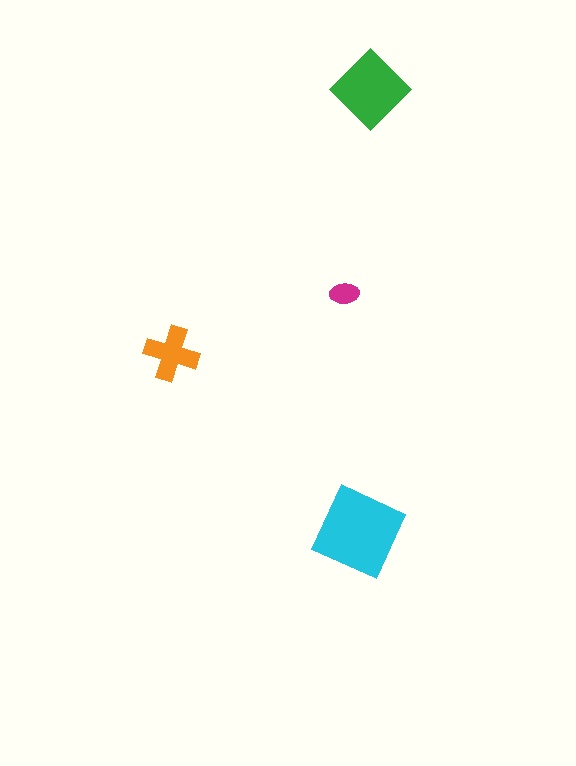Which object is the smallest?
The magenta ellipse.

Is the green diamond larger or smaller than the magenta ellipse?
Larger.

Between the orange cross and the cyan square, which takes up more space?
The cyan square.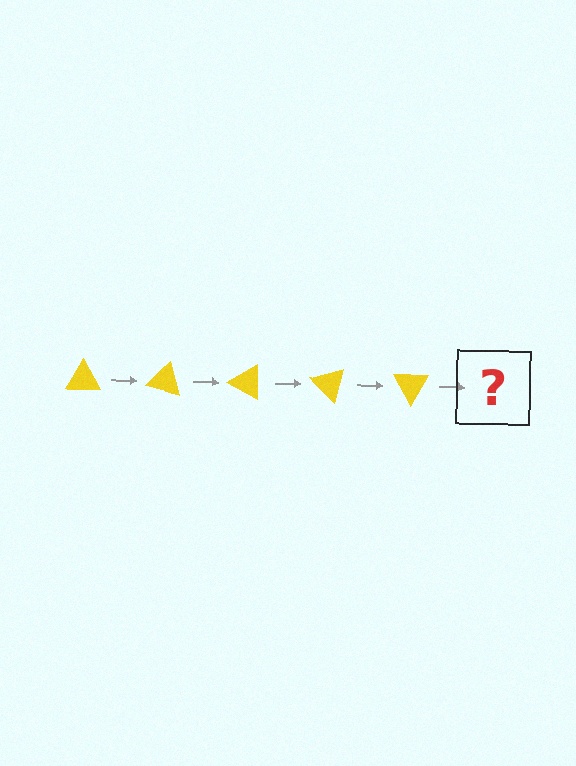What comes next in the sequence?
The next element should be a yellow triangle rotated 75 degrees.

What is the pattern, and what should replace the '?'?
The pattern is that the triangle rotates 15 degrees each step. The '?' should be a yellow triangle rotated 75 degrees.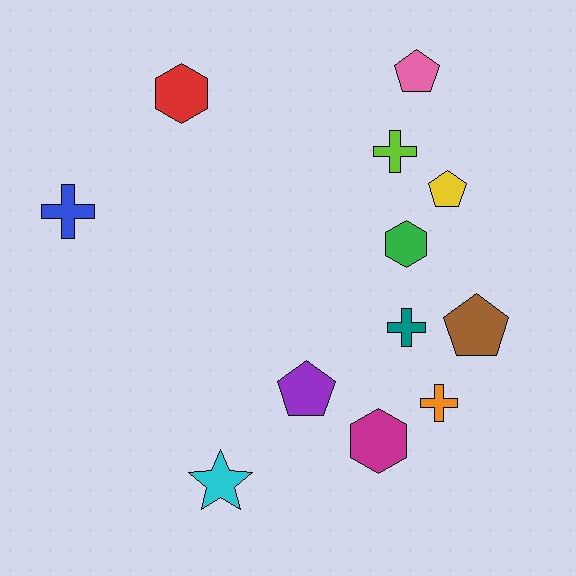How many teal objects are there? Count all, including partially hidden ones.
There is 1 teal object.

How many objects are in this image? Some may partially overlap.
There are 12 objects.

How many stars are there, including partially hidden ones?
There is 1 star.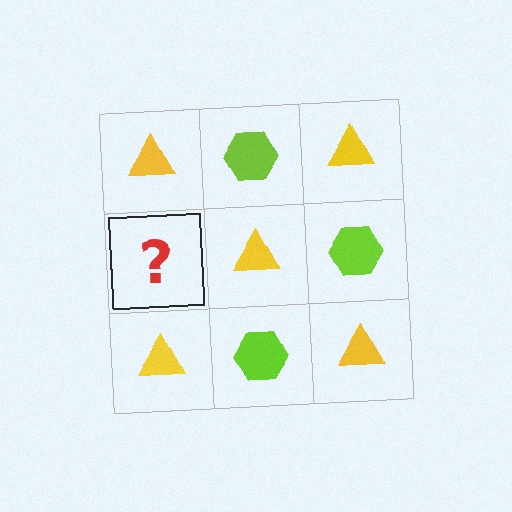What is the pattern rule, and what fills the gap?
The rule is that it alternates yellow triangle and lime hexagon in a checkerboard pattern. The gap should be filled with a lime hexagon.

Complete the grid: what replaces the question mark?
The question mark should be replaced with a lime hexagon.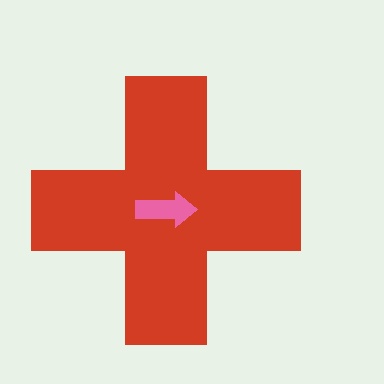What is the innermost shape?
The pink arrow.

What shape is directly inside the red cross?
The pink arrow.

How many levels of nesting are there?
2.